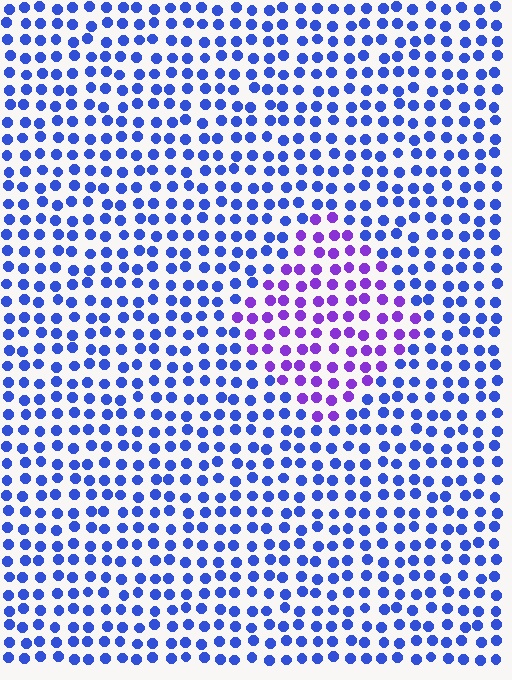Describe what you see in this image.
The image is filled with small blue elements in a uniform arrangement. A diamond-shaped region is visible where the elements are tinted to a slightly different hue, forming a subtle color boundary.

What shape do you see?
I see a diamond.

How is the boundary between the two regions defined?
The boundary is defined purely by a slight shift in hue (about 43 degrees). Spacing, size, and orientation are identical on both sides.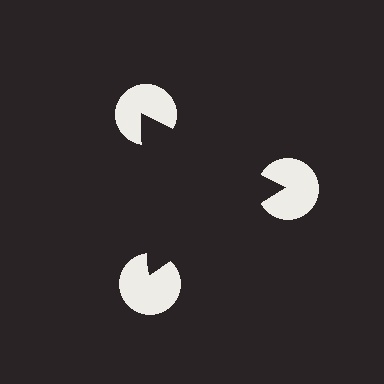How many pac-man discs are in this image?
There are 3 — one at each vertex of the illusory triangle.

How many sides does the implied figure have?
3 sides.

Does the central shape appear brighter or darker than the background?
It typically appears slightly darker than the background, even though no actual brightness change is drawn.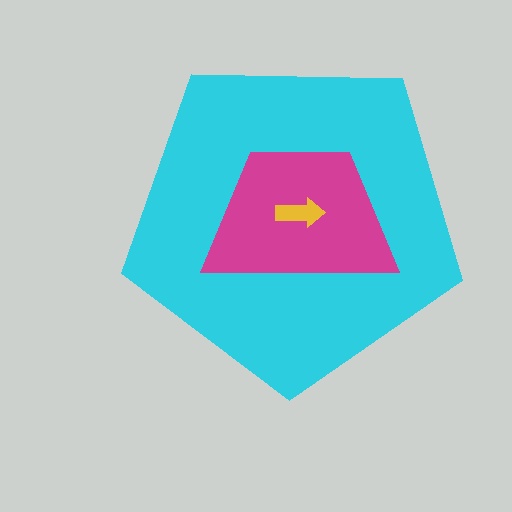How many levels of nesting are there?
3.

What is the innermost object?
The yellow arrow.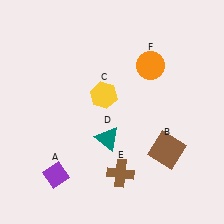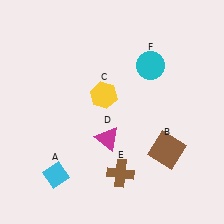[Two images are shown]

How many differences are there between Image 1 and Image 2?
There are 3 differences between the two images.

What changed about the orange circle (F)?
In Image 1, F is orange. In Image 2, it changed to cyan.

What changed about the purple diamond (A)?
In Image 1, A is purple. In Image 2, it changed to cyan.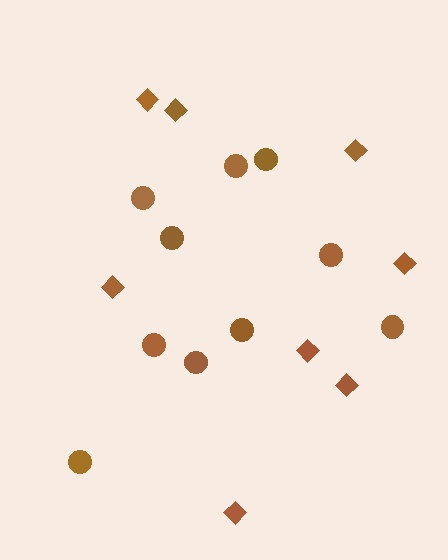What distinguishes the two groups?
There are 2 groups: one group of circles (10) and one group of diamonds (8).